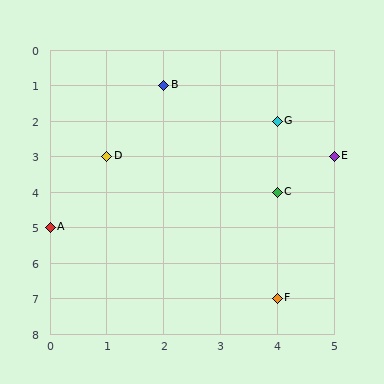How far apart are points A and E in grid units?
Points A and E are 5 columns and 2 rows apart (about 5.4 grid units diagonally).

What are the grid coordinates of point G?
Point G is at grid coordinates (4, 2).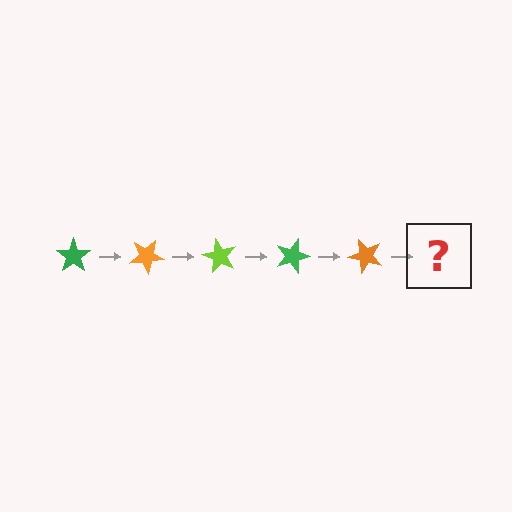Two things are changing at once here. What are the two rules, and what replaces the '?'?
The two rules are that it rotates 30 degrees each step and the color cycles through green, orange, and lime. The '?' should be a lime star, rotated 150 degrees from the start.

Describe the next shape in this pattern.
It should be a lime star, rotated 150 degrees from the start.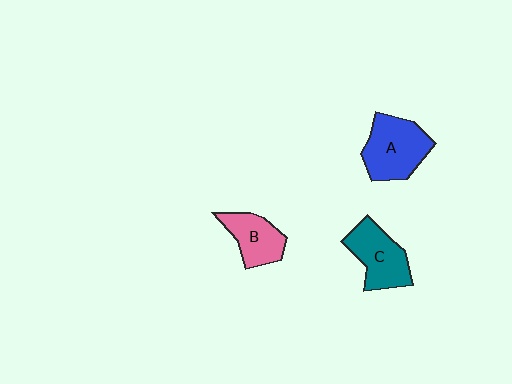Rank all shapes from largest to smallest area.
From largest to smallest: A (blue), C (teal), B (pink).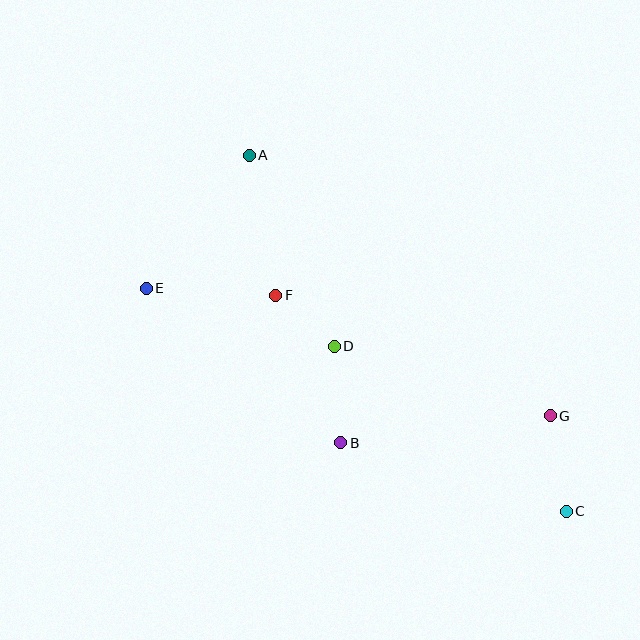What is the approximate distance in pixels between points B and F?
The distance between B and F is approximately 161 pixels.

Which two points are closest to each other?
Points D and F are closest to each other.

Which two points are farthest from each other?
Points A and C are farthest from each other.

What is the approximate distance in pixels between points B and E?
The distance between B and E is approximately 248 pixels.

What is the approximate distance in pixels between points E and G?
The distance between E and G is approximately 424 pixels.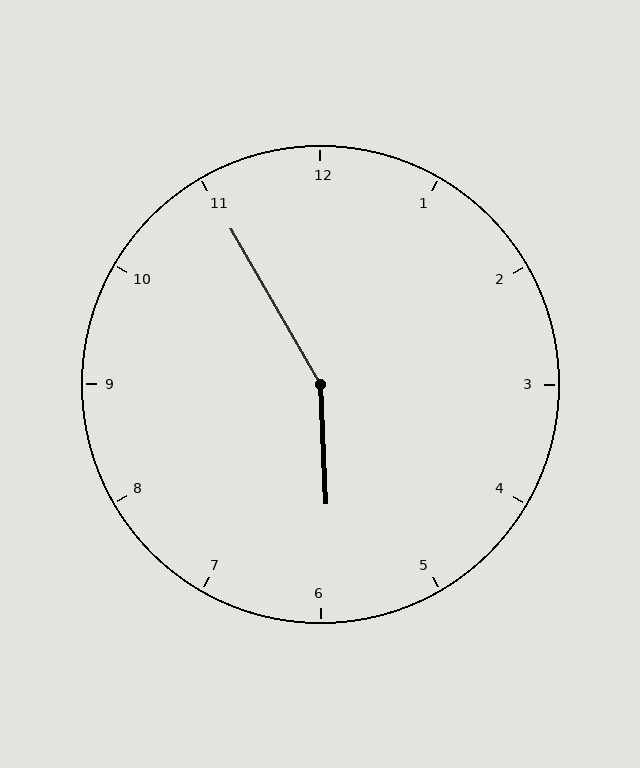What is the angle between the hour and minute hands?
Approximately 152 degrees.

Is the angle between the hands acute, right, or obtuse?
It is obtuse.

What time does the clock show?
5:55.